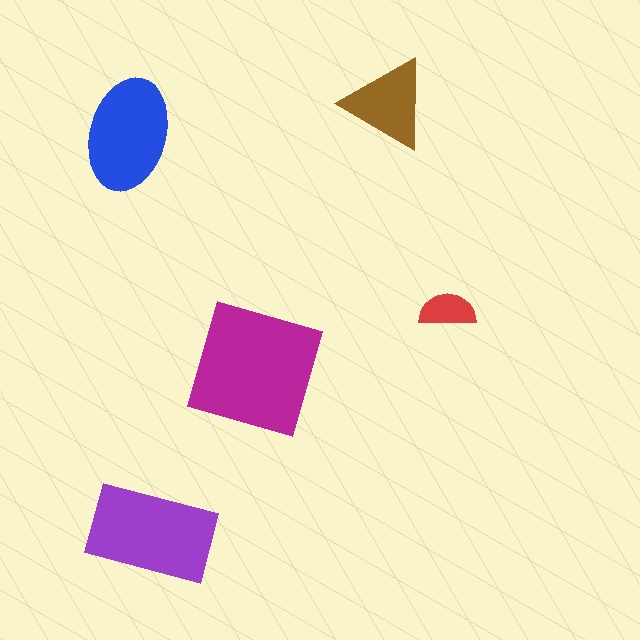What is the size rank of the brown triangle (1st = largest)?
4th.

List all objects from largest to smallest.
The magenta square, the purple rectangle, the blue ellipse, the brown triangle, the red semicircle.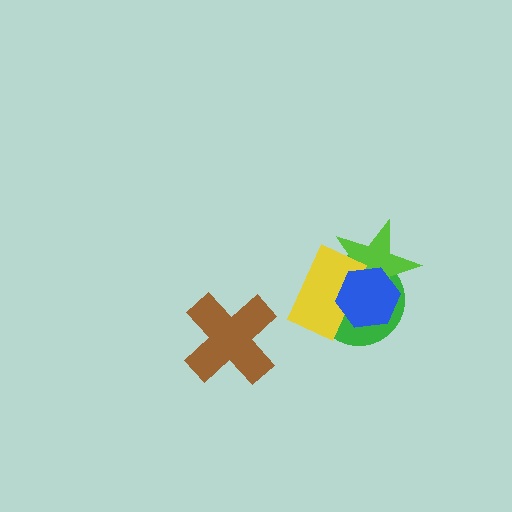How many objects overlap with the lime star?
3 objects overlap with the lime star.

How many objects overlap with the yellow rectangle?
3 objects overlap with the yellow rectangle.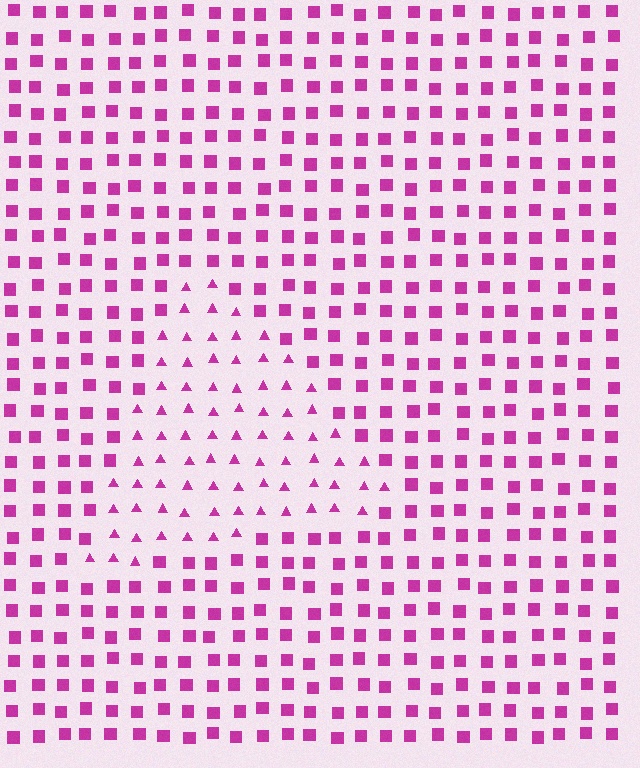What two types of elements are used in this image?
The image uses triangles inside the triangle region and squares outside it.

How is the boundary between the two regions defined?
The boundary is defined by a change in element shape: triangles inside vs. squares outside. All elements share the same color and spacing.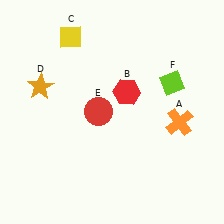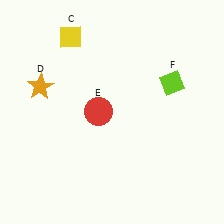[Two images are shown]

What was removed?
The orange cross (A), the red hexagon (B) were removed in Image 2.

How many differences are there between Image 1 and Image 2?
There are 2 differences between the two images.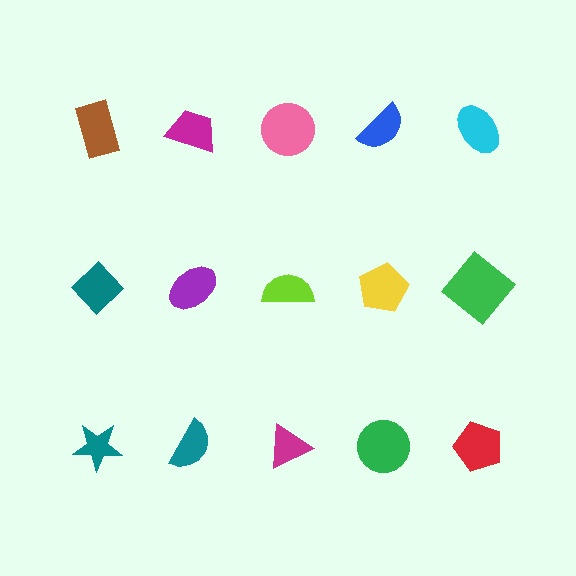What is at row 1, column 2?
A magenta trapezoid.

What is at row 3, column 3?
A magenta triangle.